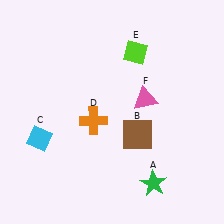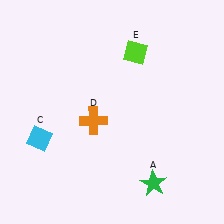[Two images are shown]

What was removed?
The pink triangle (F), the brown square (B) were removed in Image 2.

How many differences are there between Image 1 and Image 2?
There are 2 differences between the two images.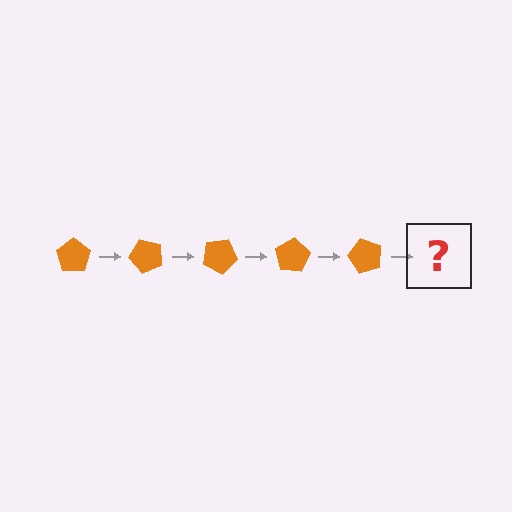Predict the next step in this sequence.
The next step is an orange pentagon rotated 250 degrees.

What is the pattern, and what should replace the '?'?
The pattern is that the pentagon rotates 50 degrees each step. The '?' should be an orange pentagon rotated 250 degrees.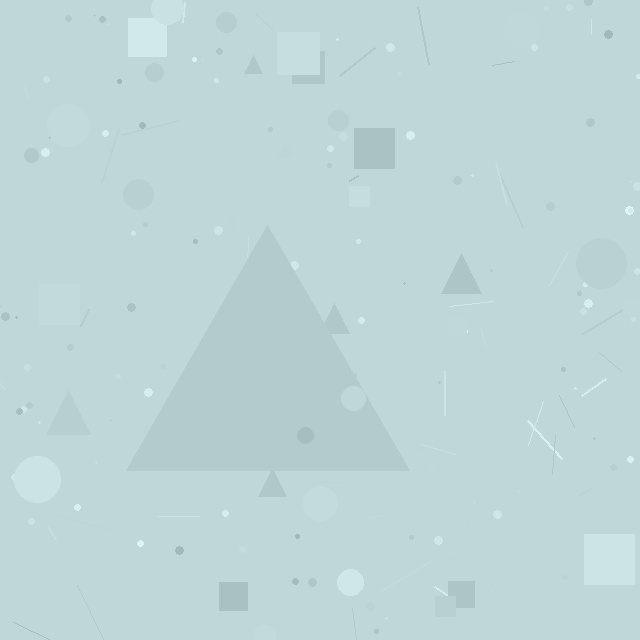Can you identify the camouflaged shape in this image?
The camouflaged shape is a triangle.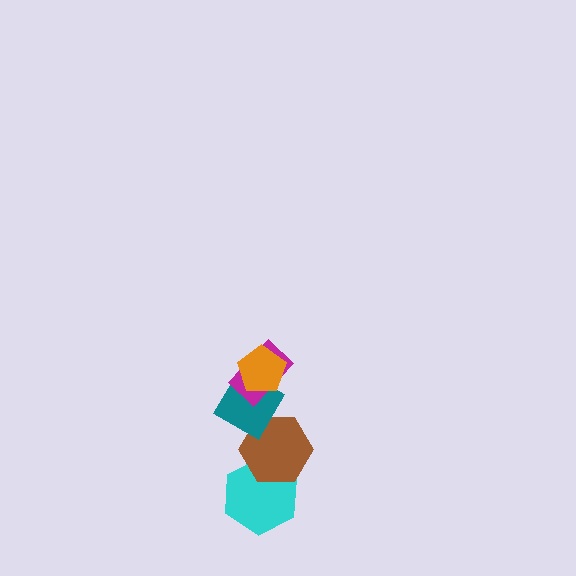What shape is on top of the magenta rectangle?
The orange pentagon is on top of the magenta rectangle.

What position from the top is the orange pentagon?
The orange pentagon is 1st from the top.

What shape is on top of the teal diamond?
The magenta rectangle is on top of the teal diamond.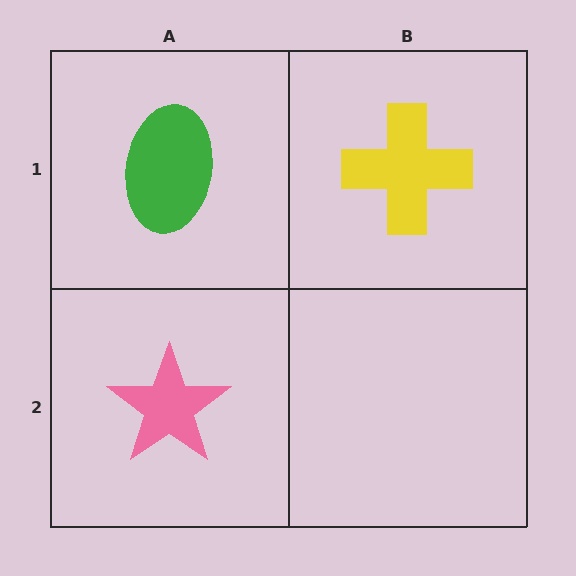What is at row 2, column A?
A pink star.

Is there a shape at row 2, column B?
No, that cell is empty.